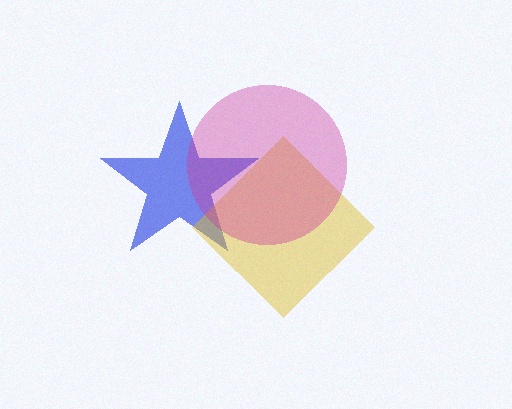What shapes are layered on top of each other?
The layered shapes are: a blue star, a yellow diamond, a magenta circle.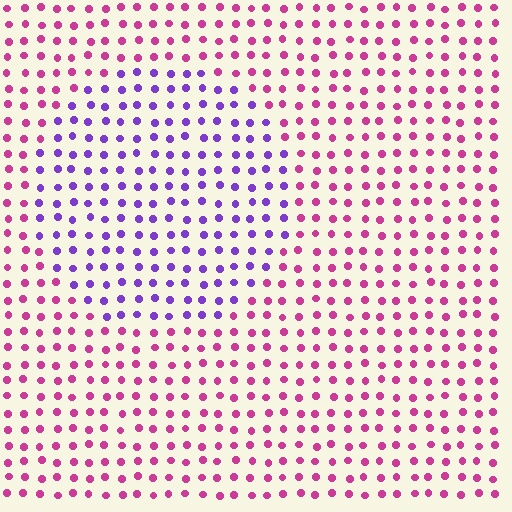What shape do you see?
I see a circle.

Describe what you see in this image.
The image is filled with small magenta elements in a uniform arrangement. A circle-shaped region is visible where the elements are tinted to a slightly different hue, forming a subtle color boundary.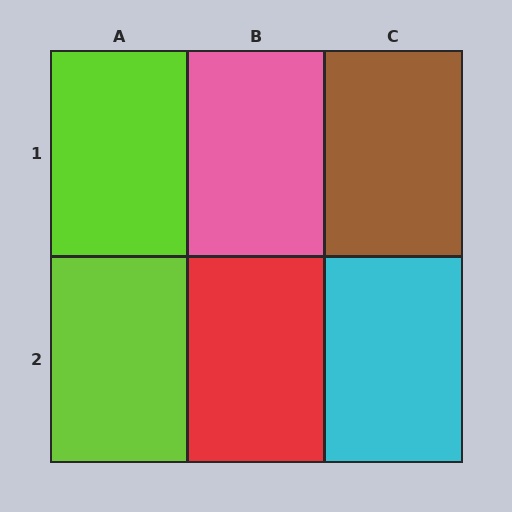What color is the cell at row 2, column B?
Red.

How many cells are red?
1 cell is red.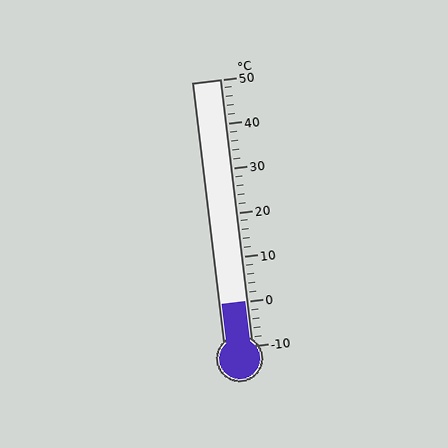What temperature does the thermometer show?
The thermometer shows approximately 0°C.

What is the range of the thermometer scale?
The thermometer scale ranges from -10°C to 50°C.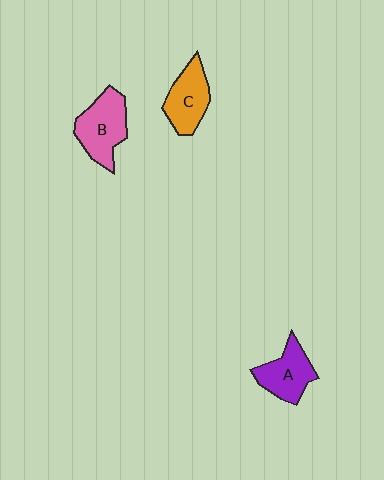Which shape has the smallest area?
Shape A (purple).